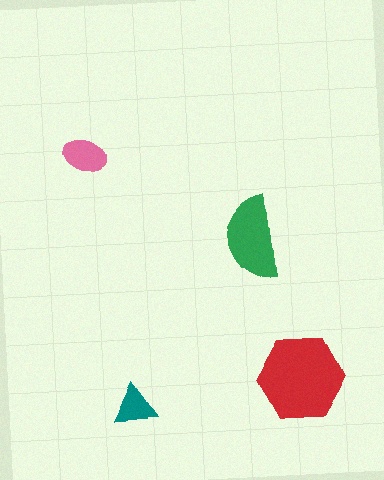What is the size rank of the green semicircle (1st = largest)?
2nd.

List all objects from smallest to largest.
The teal triangle, the pink ellipse, the green semicircle, the red hexagon.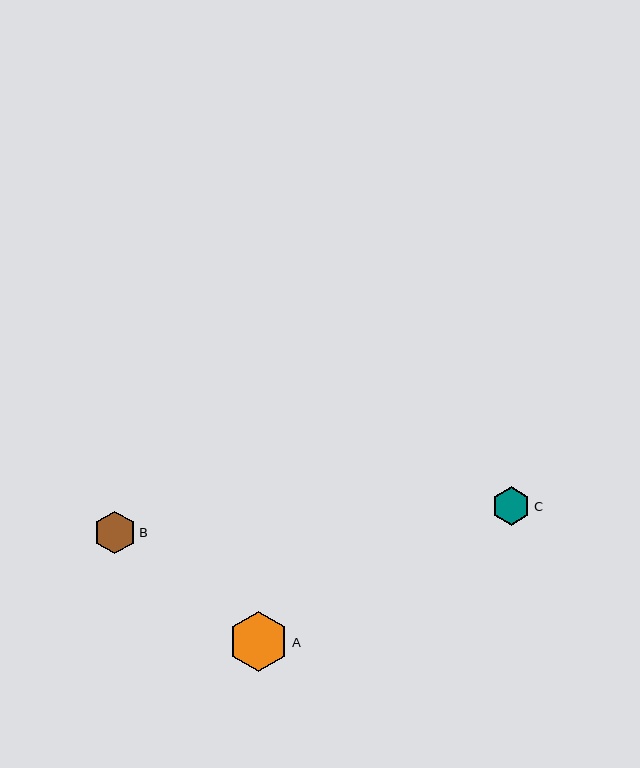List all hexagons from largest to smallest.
From largest to smallest: A, B, C.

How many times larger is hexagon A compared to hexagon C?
Hexagon A is approximately 1.5 times the size of hexagon C.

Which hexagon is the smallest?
Hexagon C is the smallest with a size of approximately 39 pixels.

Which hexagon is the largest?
Hexagon A is the largest with a size of approximately 60 pixels.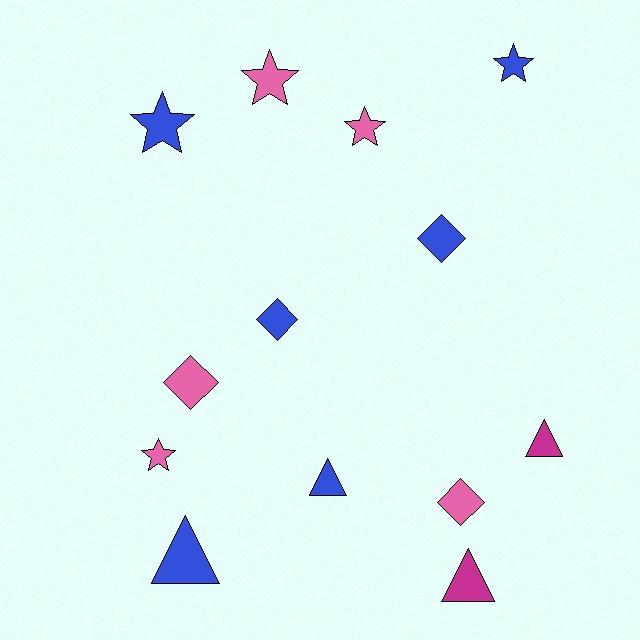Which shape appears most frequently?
Star, with 5 objects.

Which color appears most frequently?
Blue, with 6 objects.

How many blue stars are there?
There are 2 blue stars.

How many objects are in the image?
There are 13 objects.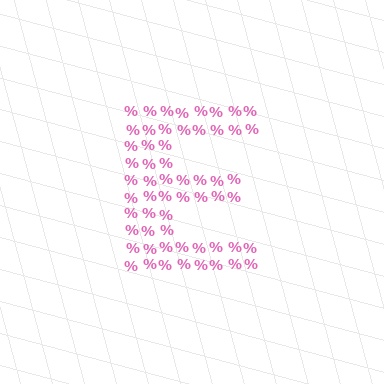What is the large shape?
The large shape is the letter E.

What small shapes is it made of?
It is made of small percent signs.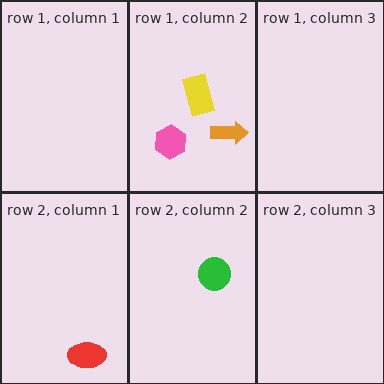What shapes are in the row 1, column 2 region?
The orange arrow, the yellow rectangle, the pink hexagon.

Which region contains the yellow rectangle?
The row 1, column 2 region.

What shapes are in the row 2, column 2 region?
The green circle.